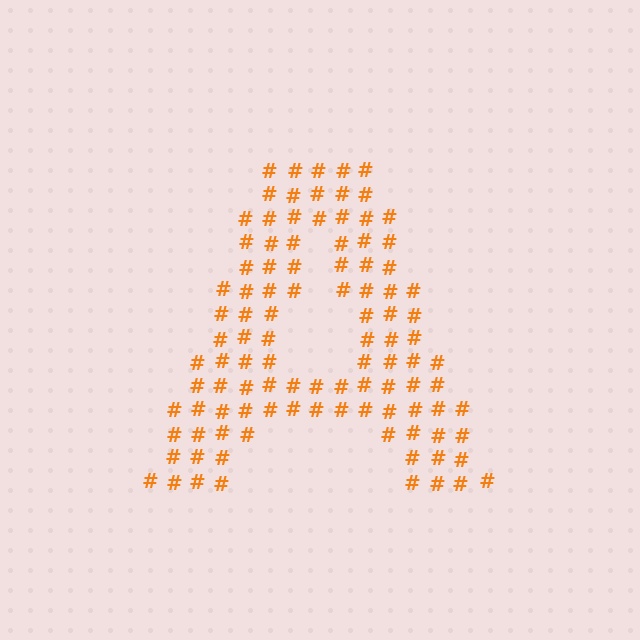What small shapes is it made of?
It is made of small hash symbols.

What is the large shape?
The large shape is the letter A.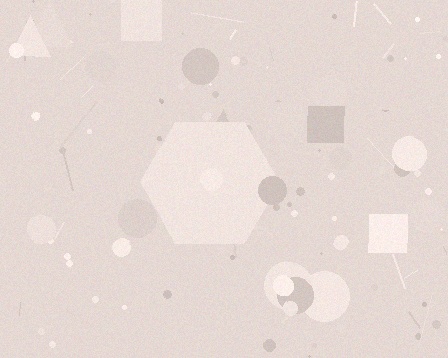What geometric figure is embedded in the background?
A hexagon is embedded in the background.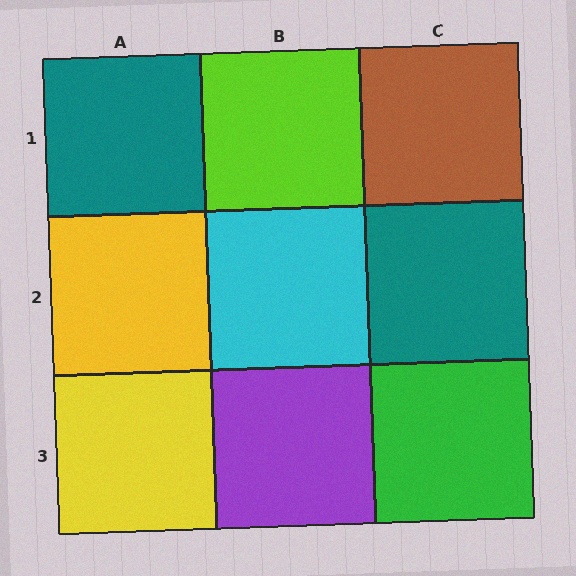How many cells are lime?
1 cell is lime.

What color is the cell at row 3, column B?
Purple.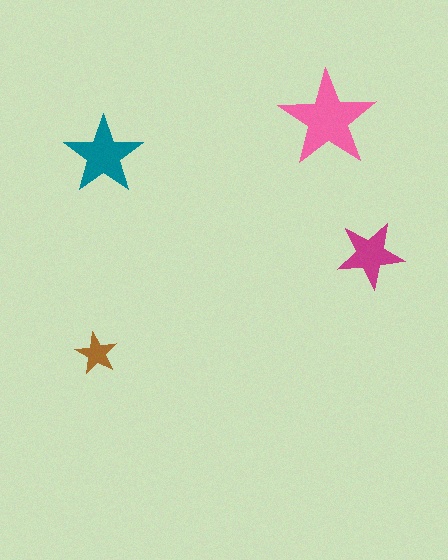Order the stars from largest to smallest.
the pink one, the teal one, the magenta one, the brown one.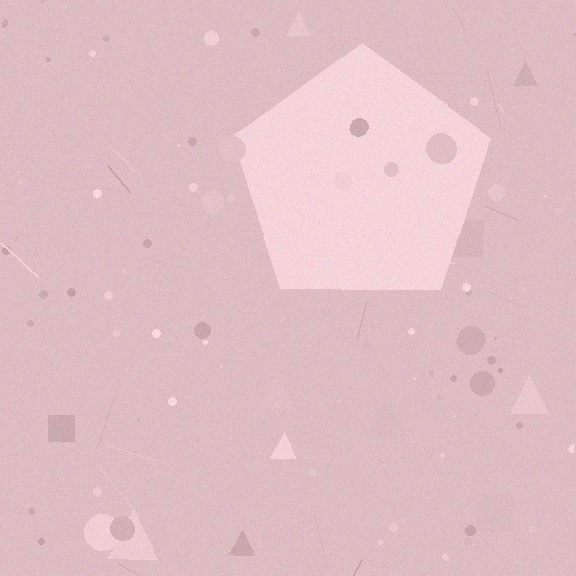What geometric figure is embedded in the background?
A pentagon is embedded in the background.